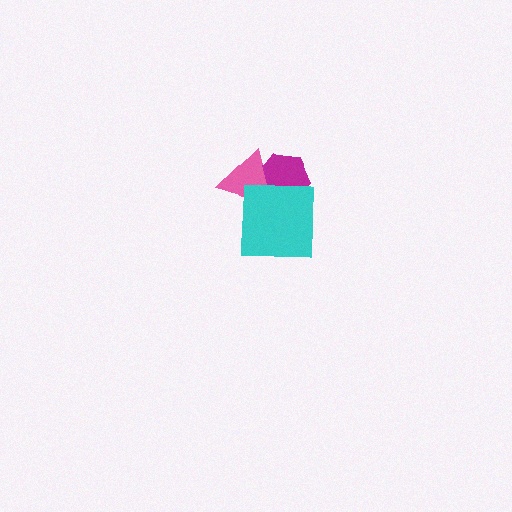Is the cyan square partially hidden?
No, no other shape covers it.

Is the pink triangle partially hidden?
Yes, it is partially covered by another shape.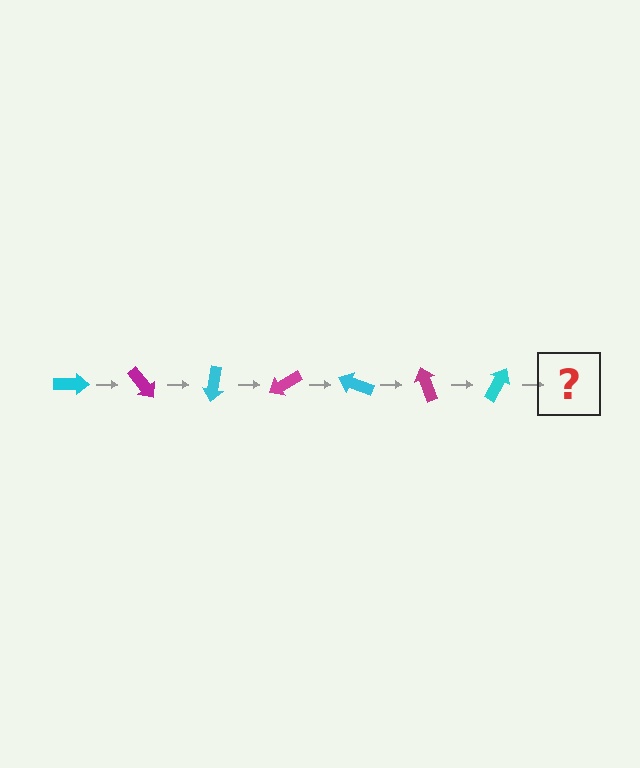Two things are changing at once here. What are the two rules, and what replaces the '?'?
The two rules are that it rotates 50 degrees each step and the color cycles through cyan and magenta. The '?' should be a magenta arrow, rotated 350 degrees from the start.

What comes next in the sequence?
The next element should be a magenta arrow, rotated 350 degrees from the start.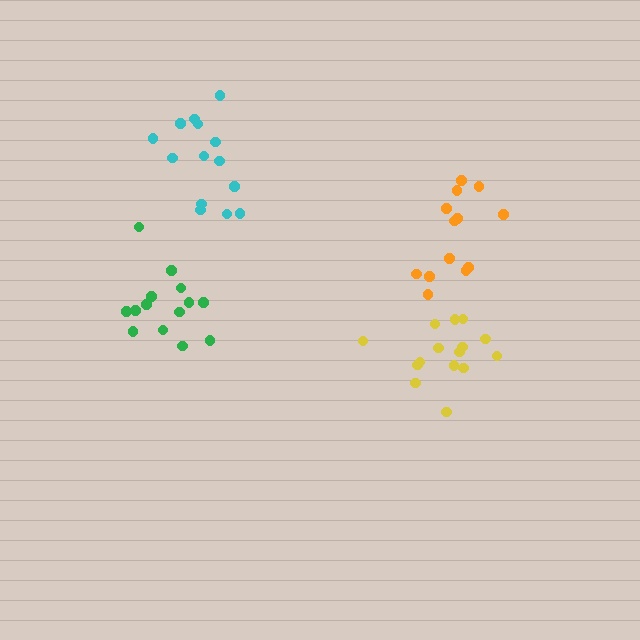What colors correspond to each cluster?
The clusters are colored: orange, yellow, green, cyan.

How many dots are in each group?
Group 1: 14 dots, Group 2: 15 dots, Group 3: 14 dots, Group 4: 14 dots (57 total).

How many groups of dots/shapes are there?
There are 4 groups.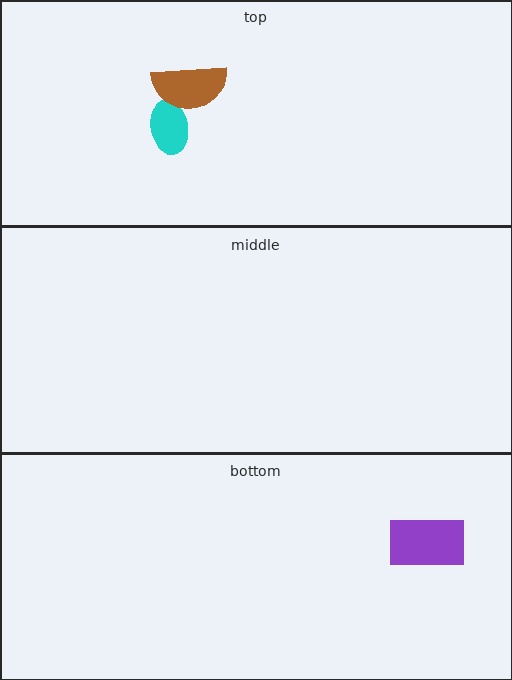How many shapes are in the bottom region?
1.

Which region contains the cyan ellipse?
The top region.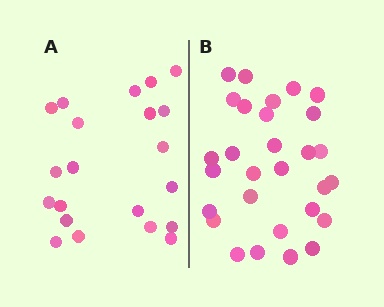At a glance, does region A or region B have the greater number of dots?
Region B (the right region) has more dots.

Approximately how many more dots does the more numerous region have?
Region B has roughly 8 or so more dots than region A.